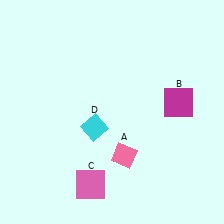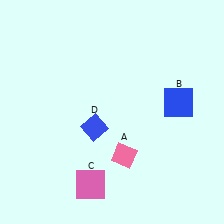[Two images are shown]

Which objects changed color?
B changed from magenta to blue. D changed from cyan to blue.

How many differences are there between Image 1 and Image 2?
There are 2 differences between the two images.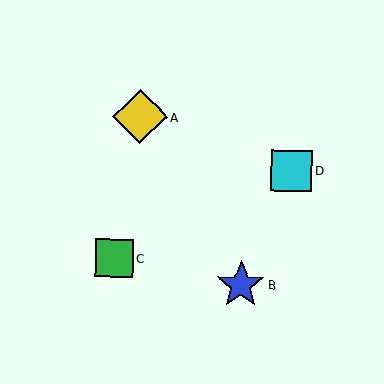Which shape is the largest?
The yellow diamond (labeled A) is the largest.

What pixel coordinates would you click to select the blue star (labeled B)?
Click at (241, 285) to select the blue star B.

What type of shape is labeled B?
Shape B is a blue star.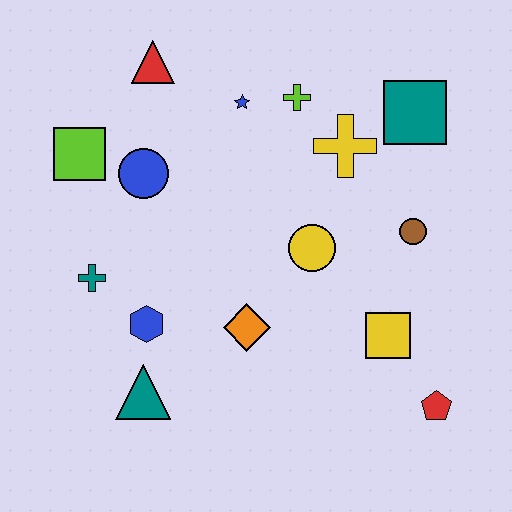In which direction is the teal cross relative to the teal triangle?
The teal cross is above the teal triangle.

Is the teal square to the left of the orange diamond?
No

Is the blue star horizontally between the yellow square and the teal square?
No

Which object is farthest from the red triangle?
The red pentagon is farthest from the red triangle.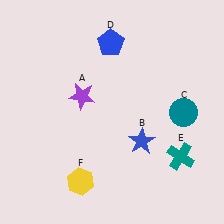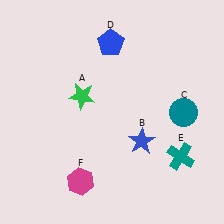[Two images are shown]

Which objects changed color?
A changed from purple to green. F changed from yellow to magenta.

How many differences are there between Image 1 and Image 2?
There are 2 differences between the two images.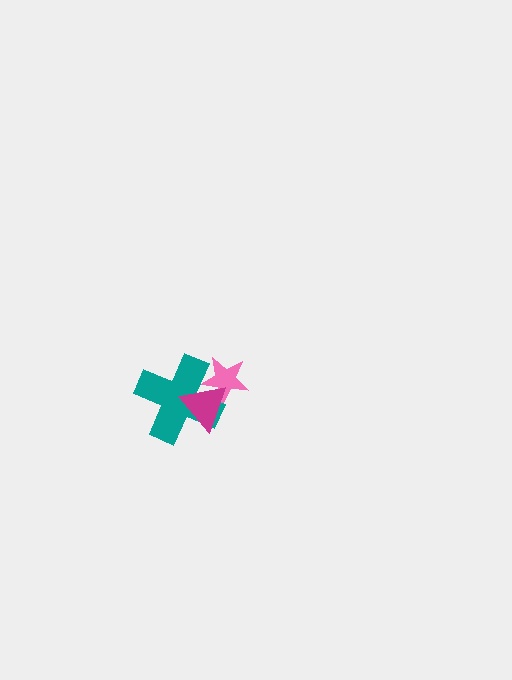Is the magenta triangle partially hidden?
No, no other shape covers it.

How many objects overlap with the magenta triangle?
2 objects overlap with the magenta triangle.